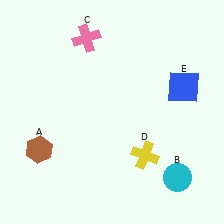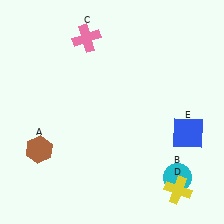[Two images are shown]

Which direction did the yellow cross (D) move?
The yellow cross (D) moved down.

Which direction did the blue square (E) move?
The blue square (E) moved down.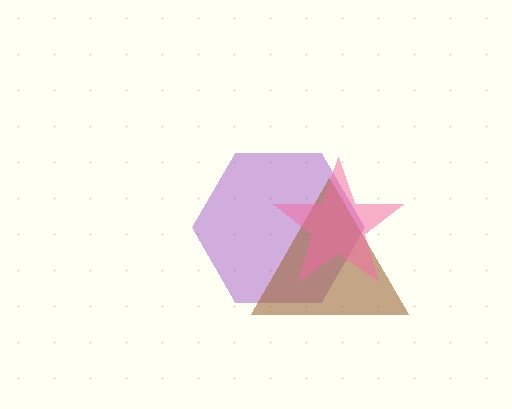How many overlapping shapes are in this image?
There are 3 overlapping shapes in the image.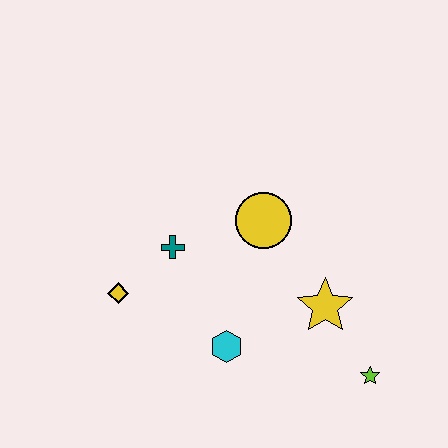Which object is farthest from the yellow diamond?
The lime star is farthest from the yellow diamond.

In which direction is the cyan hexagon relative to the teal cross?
The cyan hexagon is below the teal cross.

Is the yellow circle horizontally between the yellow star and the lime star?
No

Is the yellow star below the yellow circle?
Yes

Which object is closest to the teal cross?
The yellow diamond is closest to the teal cross.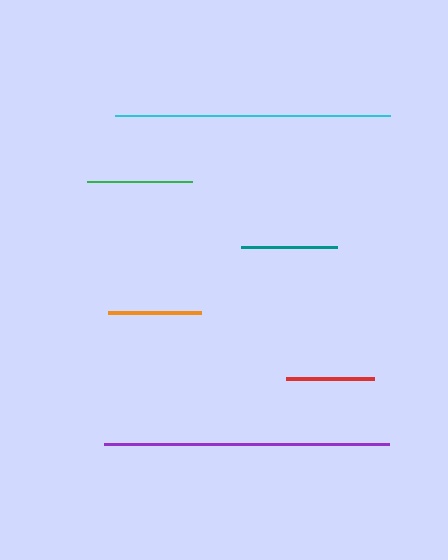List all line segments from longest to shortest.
From longest to shortest: purple, cyan, green, teal, orange, red.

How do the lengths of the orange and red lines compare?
The orange and red lines are approximately the same length.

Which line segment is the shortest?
The red line is the shortest at approximately 88 pixels.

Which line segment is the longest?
The purple line is the longest at approximately 285 pixels.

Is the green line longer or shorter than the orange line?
The green line is longer than the orange line.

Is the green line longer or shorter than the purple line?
The purple line is longer than the green line.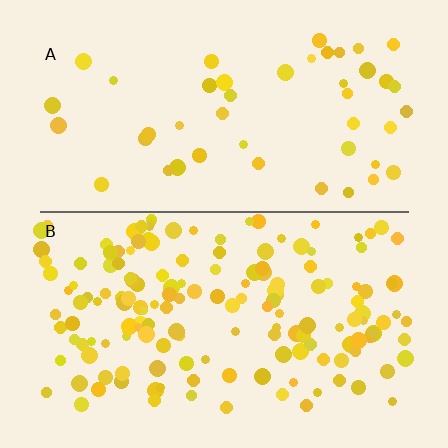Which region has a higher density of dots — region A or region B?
B (the bottom).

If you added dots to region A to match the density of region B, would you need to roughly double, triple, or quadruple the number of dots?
Approximately triple.